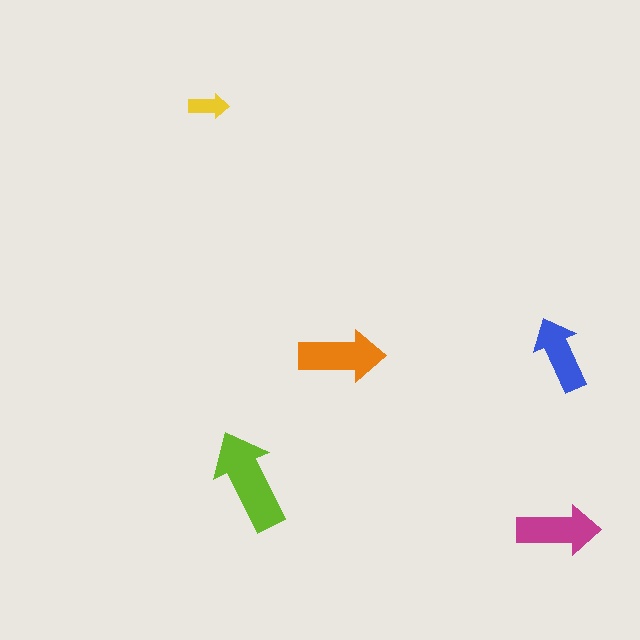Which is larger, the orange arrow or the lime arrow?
The lime one.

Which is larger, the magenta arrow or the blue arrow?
The magenta one.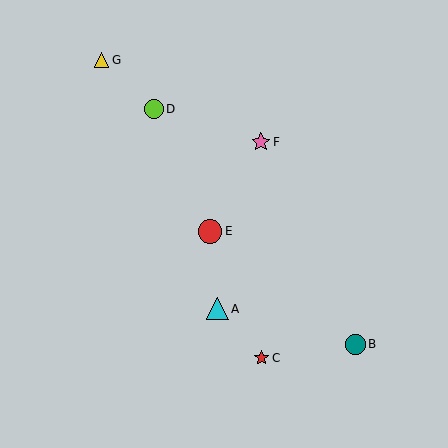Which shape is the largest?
The red circle (labeled E) is the largest.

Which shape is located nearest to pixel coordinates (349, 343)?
The teal circle (labeled B) at (355, 344) is nearest to that location.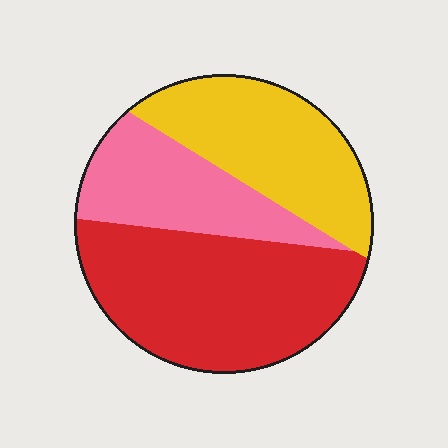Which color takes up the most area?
Red, at roughly 45%.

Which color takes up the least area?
Pink, at roughly 25%.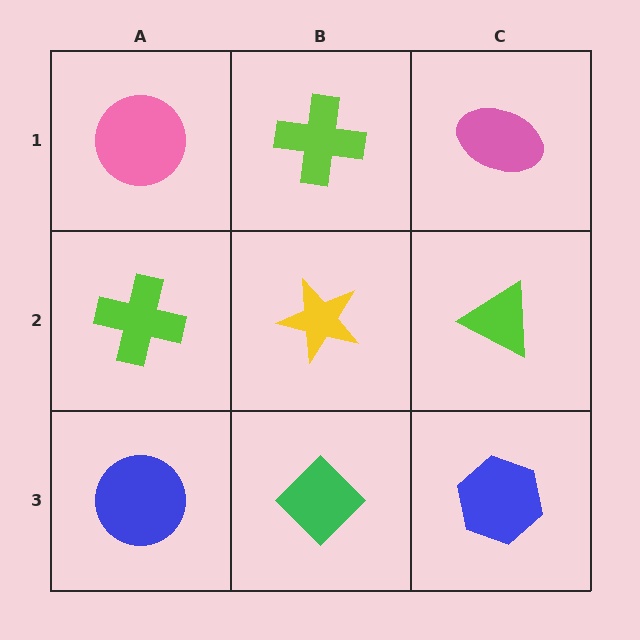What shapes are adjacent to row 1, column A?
A lime cross (row 2, column A), a lime cross (row 1, column B).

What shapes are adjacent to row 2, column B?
A lime cross (row 1, column B), a green diamond (row 3, column B), a lime cross (row 2, column A), a lime triangle (row 2, column C).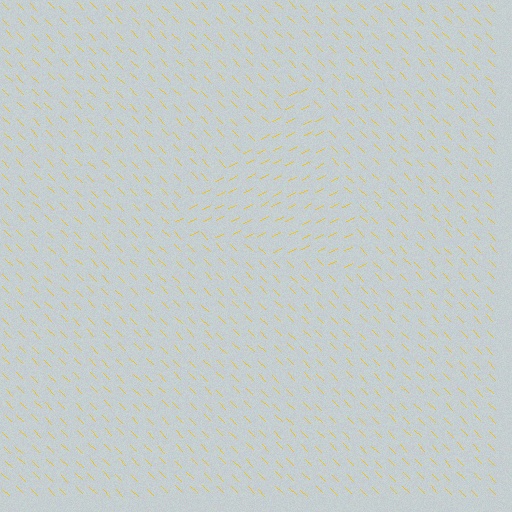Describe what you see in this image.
The image is filled with small yellow line segments. A triangle region in the image has lines oriented differently from the surrounding lines, creating a visible texture boundary.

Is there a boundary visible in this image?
Yes, there is a texture boundary formed by a change in line orientation.